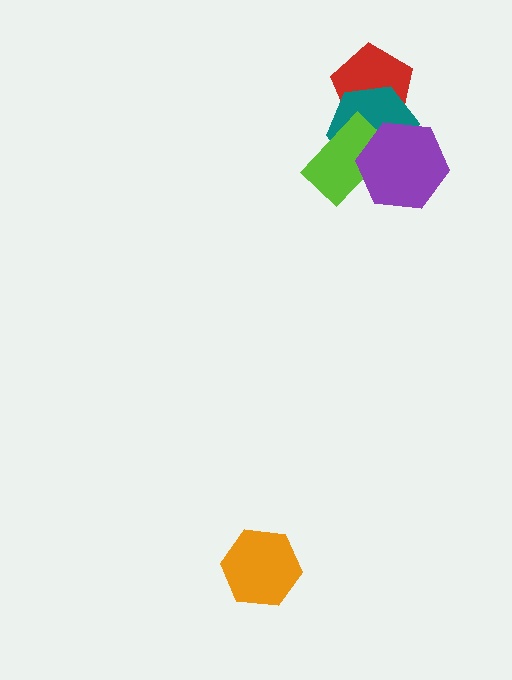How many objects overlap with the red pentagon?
1 object overlaps with the red pentagon.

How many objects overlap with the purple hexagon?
2 objects overlap with the purple hexagon.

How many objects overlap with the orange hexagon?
0 objects overlap with the orange hexagon.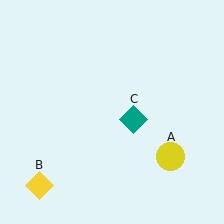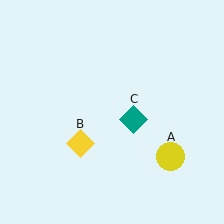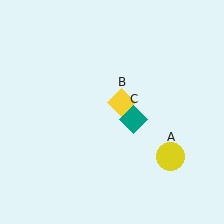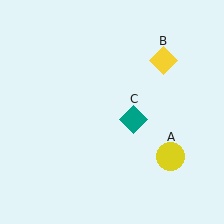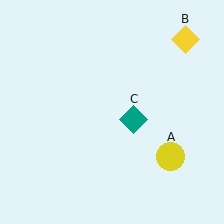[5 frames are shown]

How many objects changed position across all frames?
1 object changed position: yellow diamond (object B).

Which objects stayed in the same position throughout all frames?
Yellow circle (object A) and teal diamond (object C) remained stationary.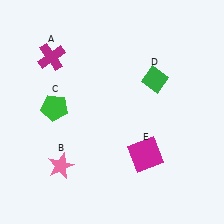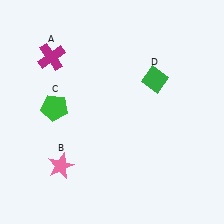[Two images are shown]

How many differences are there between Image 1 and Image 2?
There is 1 difference between the two images.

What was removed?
The magenta square (E) was removed in Image 2.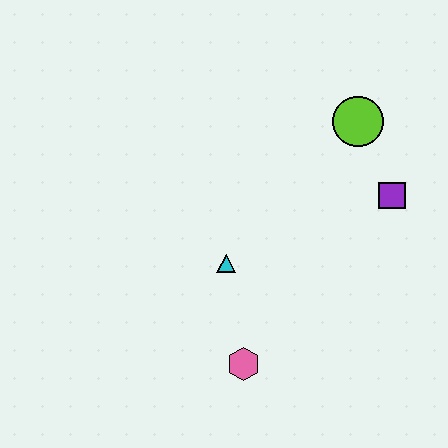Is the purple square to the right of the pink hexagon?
Yes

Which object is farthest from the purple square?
The pink hexagon is farthest from the purple square.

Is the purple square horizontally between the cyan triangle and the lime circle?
No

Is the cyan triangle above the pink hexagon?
Yes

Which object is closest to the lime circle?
The purple square is closest to the lime circle.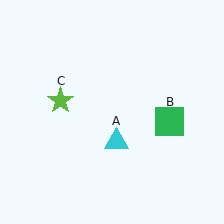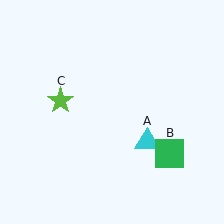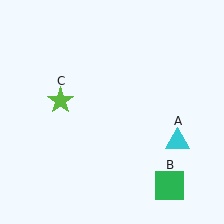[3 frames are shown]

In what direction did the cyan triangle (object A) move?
The cyan triangle (object A) moved right.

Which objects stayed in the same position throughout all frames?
Lime star (object C) remained stationary.